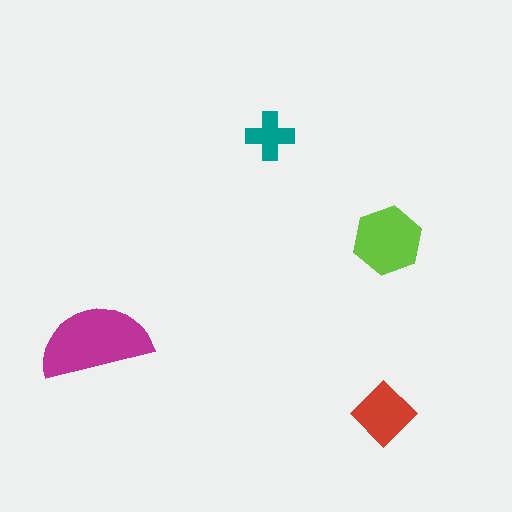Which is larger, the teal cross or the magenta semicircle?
The magenta semicircle.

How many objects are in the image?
There are 4 objects in the image.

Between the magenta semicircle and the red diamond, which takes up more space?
The magenta semicircle.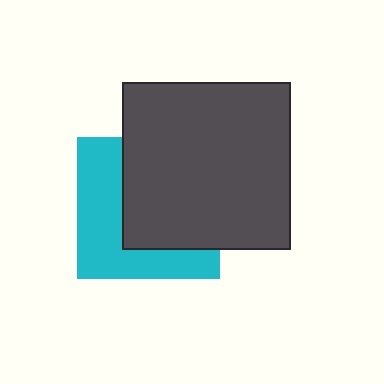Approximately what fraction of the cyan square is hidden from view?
Roughly 54% of the cyan square is hidden behind the dark gray square.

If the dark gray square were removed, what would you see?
You would see the complete cyan square.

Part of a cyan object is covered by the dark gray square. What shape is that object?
It is a square.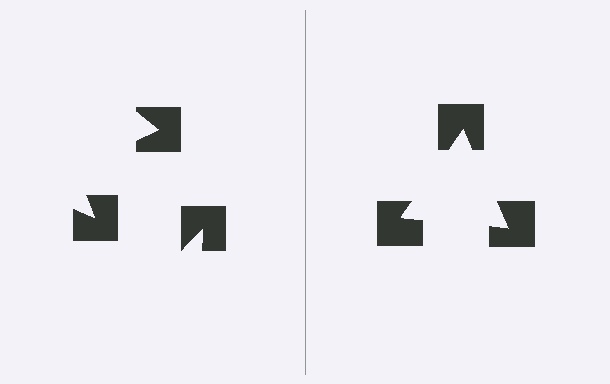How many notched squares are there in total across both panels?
6 — 3 on each side.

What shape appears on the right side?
An illusory triangle.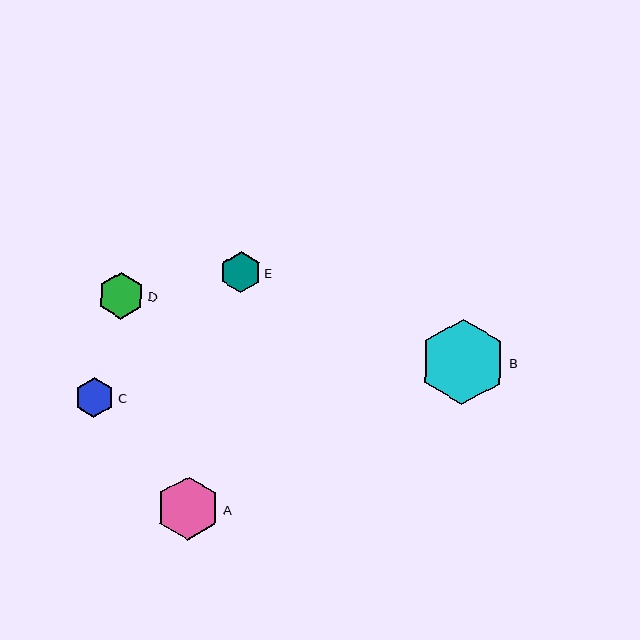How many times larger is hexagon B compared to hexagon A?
Hexagon B is approximately 1.3 times the size of hexagon A.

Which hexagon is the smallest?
Hexagon C is the smallest with a size of approximately 40 pixels.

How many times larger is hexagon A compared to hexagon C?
Hexagon A is approximately 1.6 times the size of hexagon C.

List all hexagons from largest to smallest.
From largest to smallest: B, A, D, E, C.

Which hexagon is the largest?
Hexagon B is the largest with a size of approximately 86 pixels.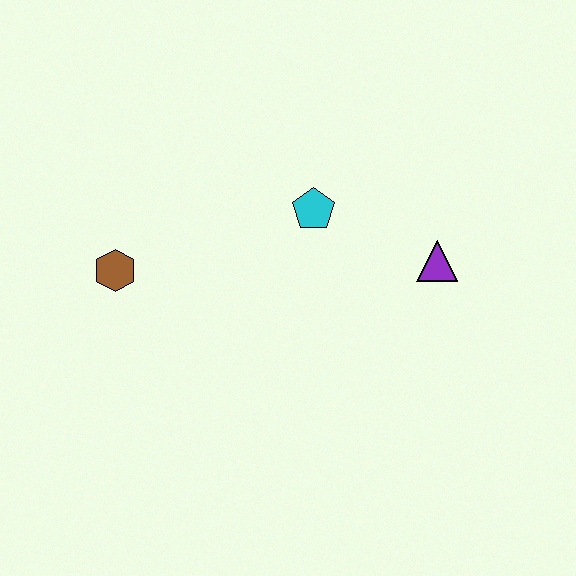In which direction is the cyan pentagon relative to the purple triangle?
The cyan pentagon is to the left of the purple triangle.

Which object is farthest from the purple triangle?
The brown hexagon is farthest from the purple triangle.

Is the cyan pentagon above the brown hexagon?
Yes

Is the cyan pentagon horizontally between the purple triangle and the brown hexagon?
Yes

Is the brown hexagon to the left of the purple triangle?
Yes